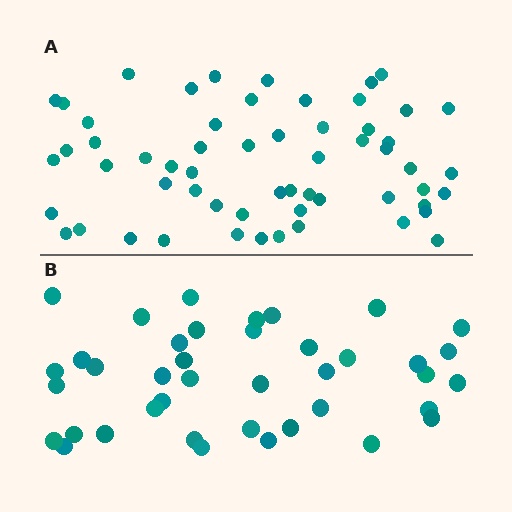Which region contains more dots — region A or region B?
Region A (the top region) has more dots.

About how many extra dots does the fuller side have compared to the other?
Region A has approximately 20 more dots than region B.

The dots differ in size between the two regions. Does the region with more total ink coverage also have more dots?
No. Region B has more total ink coverage because its dots are larger, but region A actually contains more individual dots. Total area can be misleading — the number of items is what matters here.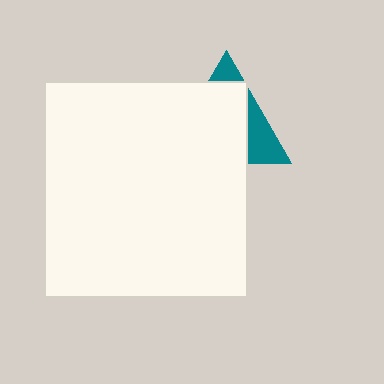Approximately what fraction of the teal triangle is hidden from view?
Roughly 69% of the teal triangle is hidden behind the white rectangle.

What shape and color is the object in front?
The object in front is a white rectangle.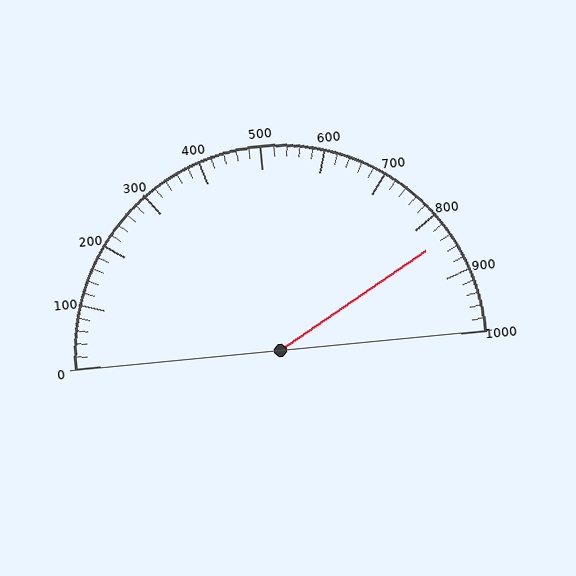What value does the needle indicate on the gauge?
The needle indicates approximately 840.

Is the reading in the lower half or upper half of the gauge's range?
The reading is in the upper half of the range (0 to 1000).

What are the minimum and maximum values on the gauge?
The gauge ranges from 0 to 1000.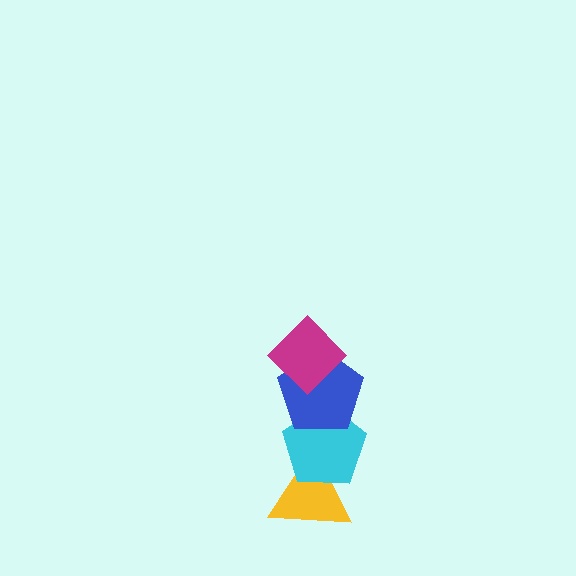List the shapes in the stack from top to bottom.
From top to bottom: the magenta diamond, the blue pentagon, the cyan pentagon, the yellow triangle.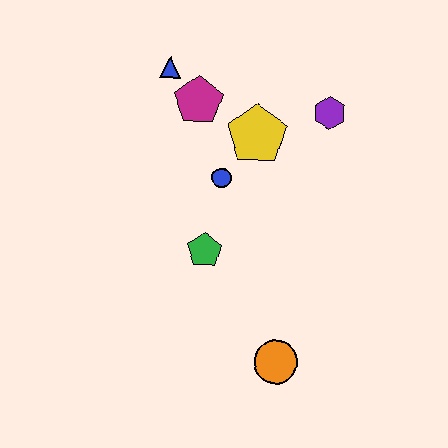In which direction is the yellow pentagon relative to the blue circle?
The yellow pentagon is above the blue circle.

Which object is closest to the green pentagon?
The blue circle is closest to the green pentagon.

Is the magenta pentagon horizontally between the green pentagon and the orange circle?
No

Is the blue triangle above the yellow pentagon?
Yes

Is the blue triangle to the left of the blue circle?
Yes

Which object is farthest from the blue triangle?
The orange circle is farthest from the blue triangle.